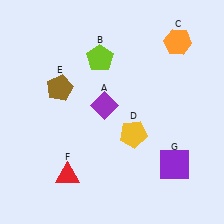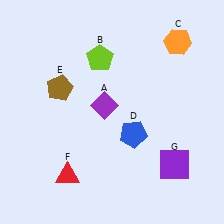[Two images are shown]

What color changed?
The pentagon (D) changed from yellow in Image 1 to blue in Image 2.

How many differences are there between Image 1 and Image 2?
There is 1 difference between the two images.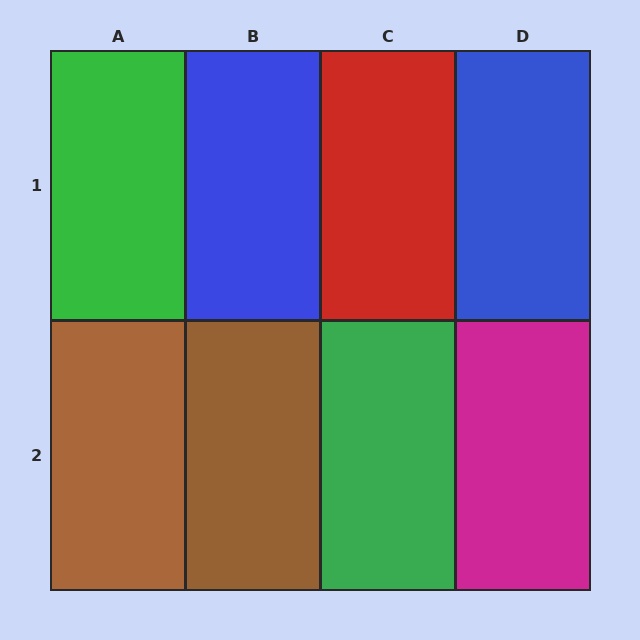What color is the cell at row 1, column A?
Green.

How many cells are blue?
2 cells are blue.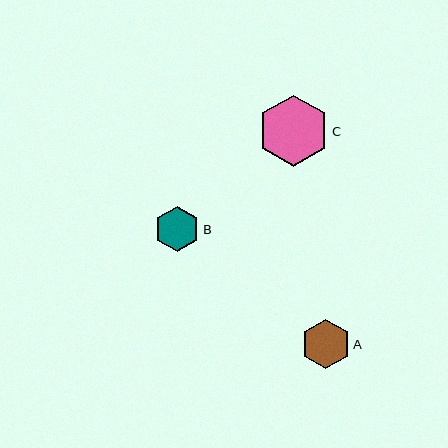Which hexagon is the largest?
Hexagon C is the largest with a size of approximately 71 pixels.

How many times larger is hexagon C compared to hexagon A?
Hexagon C is approximately 1.5 times the size of hexagon A.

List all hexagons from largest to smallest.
From largest to smallest: C, A, B.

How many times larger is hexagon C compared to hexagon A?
Hexagon C is approximately 1.5 times the size of hexagon A.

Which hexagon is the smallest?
Hexagon B is the smallest with a size of approximately 45 pixels.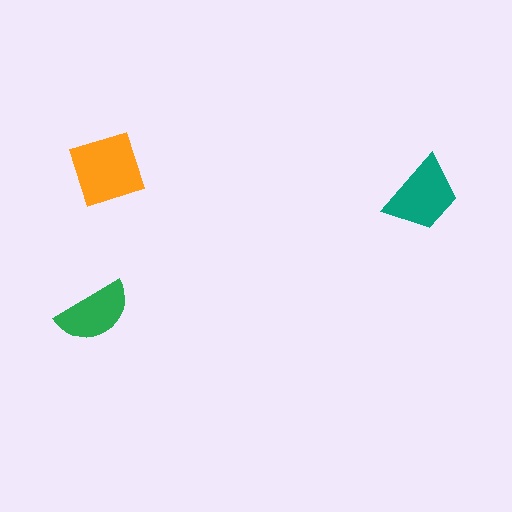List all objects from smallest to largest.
The green semicircle, the teal trapezoid, the orange diamond.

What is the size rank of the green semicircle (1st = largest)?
3rd.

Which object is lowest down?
The green semicircle is bottommost.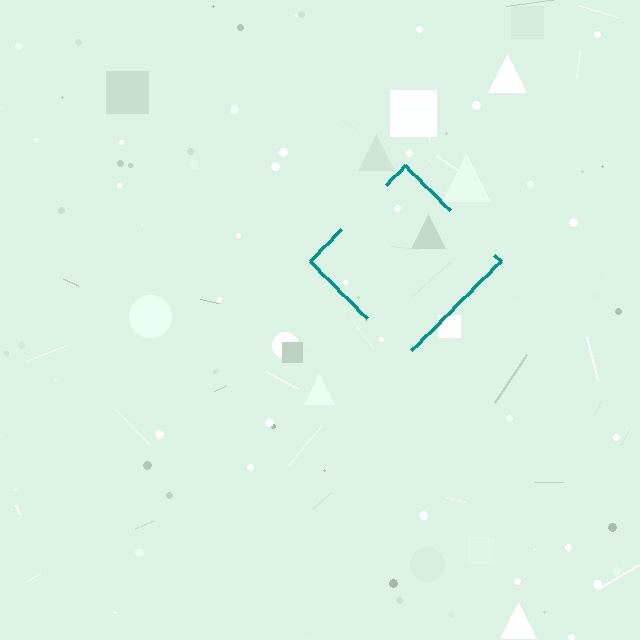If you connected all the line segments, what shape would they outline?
They would outline a diamond.